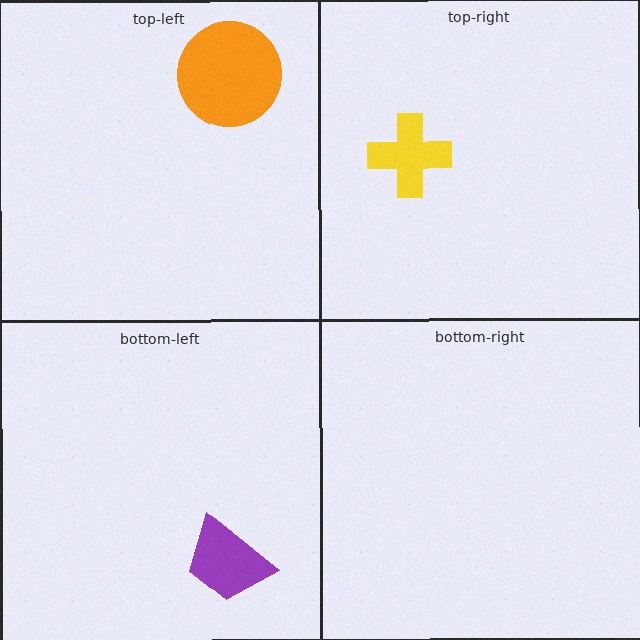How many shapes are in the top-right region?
1.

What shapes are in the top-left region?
The orange circle.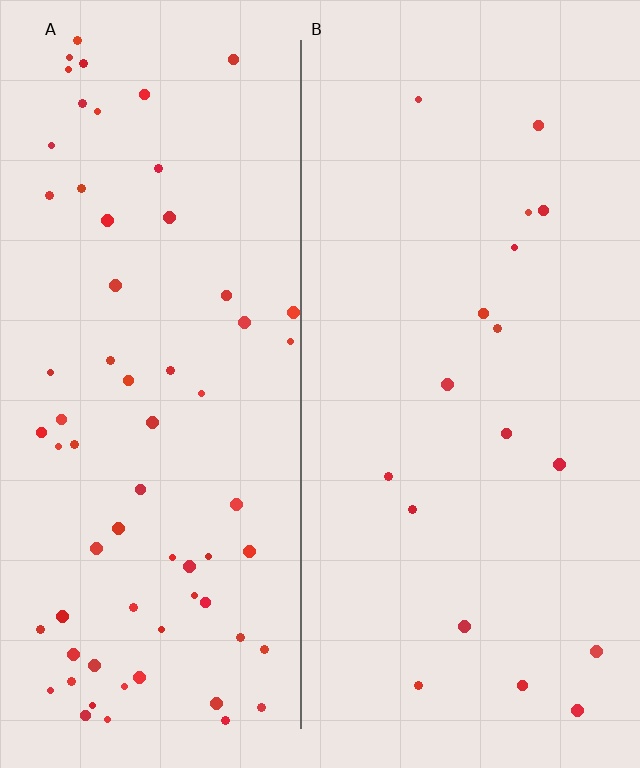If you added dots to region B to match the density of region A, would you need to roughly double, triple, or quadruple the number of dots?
Approximately quadruple.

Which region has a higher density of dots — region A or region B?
A (the left).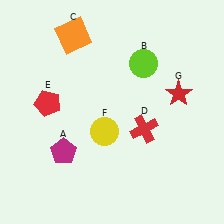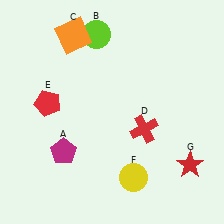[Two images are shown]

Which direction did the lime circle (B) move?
The lime circle (B) moved left.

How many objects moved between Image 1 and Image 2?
3 objects moved between the two images.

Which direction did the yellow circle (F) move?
The yellow circle (F) moved down.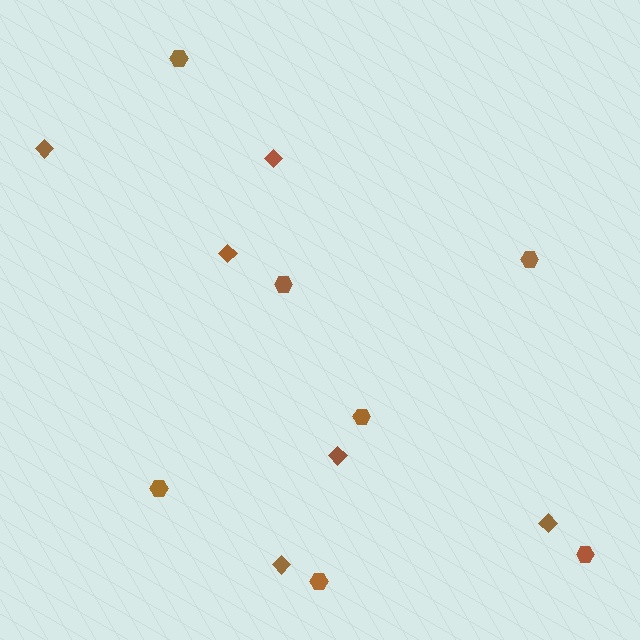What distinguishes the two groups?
There are 2 groups: one group of diamonds (6) and one group of hexagons (7).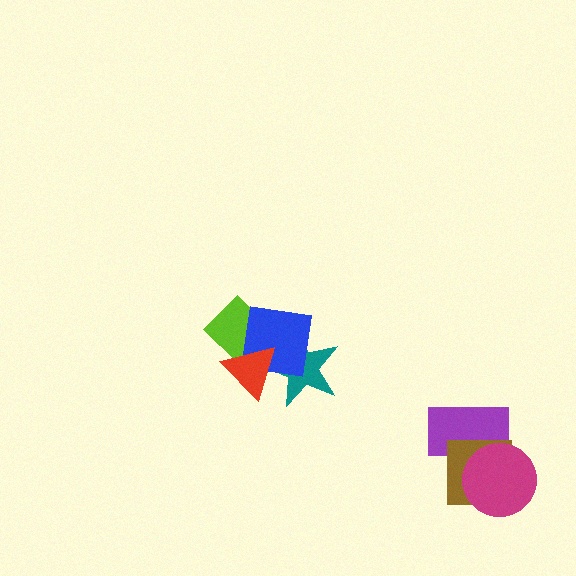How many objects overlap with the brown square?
2 objects overlap with the brown square.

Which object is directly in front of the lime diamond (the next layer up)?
The blue square is directly in front of the lime diamond.